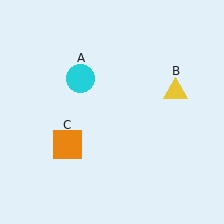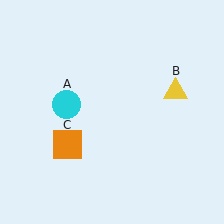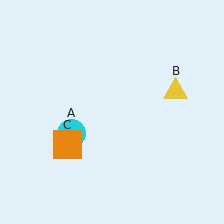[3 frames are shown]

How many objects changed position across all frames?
1 object changed position: cyan circle (object A).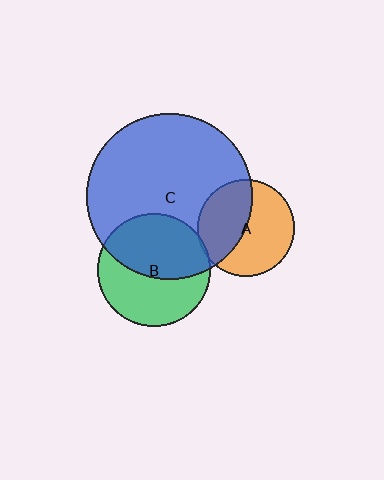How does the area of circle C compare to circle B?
Approximately 2.2 times.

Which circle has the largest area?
Circle C (blue).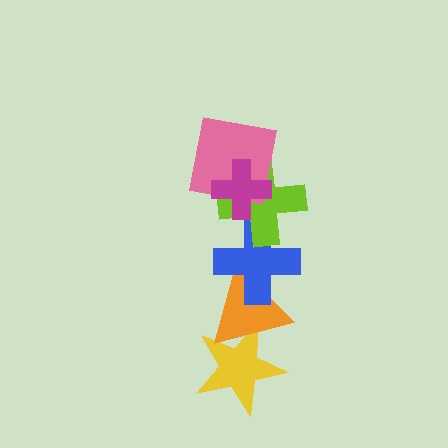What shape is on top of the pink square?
The magenta cross is on top of the pink square.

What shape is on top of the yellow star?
The orange triangle is on top of the yellow star.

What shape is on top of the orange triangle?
The blue cross is on top of the orange triangle.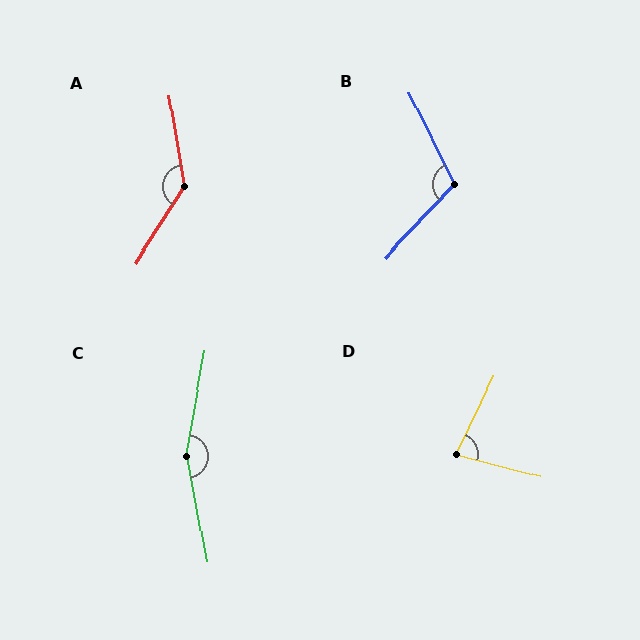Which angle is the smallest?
D, at approximately 79 degrees.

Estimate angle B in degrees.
Approximately 111 degrees.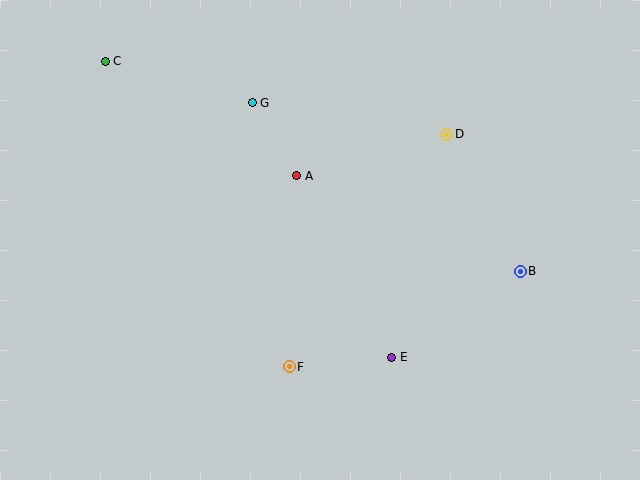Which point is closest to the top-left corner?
Point C is closest to the top-left corner.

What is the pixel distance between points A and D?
The distance between A and D is 156 pixels.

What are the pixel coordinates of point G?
Point G is at (252, 103).